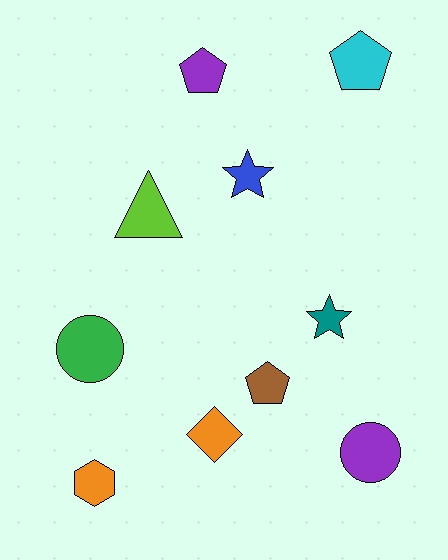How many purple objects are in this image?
There are 2 purple objects.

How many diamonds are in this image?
There is 1 diamond.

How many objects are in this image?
There are 10 objects.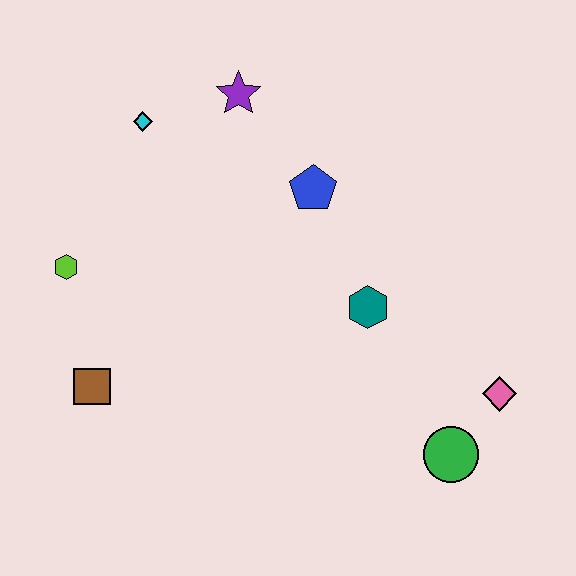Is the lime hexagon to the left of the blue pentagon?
Yes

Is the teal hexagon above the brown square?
Yes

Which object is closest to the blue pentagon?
The purple star is closest to the blue pentagon.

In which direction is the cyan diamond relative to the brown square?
The cyan diamond is above the brown square.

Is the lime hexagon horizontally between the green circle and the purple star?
No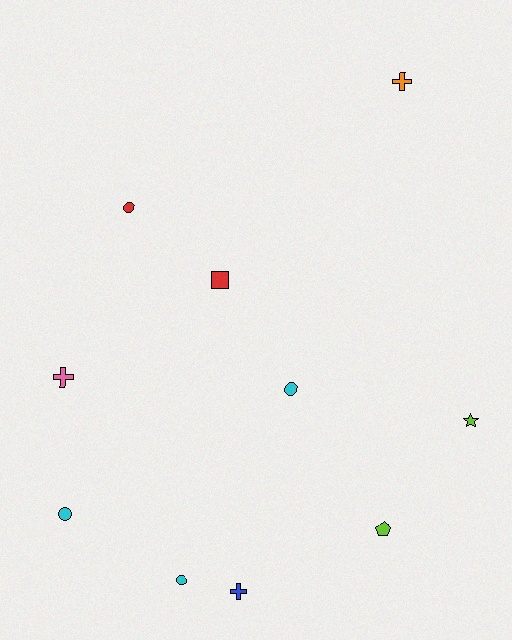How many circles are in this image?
There are 4 circles.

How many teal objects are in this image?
There are no teal objects.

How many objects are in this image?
There are 10 objects.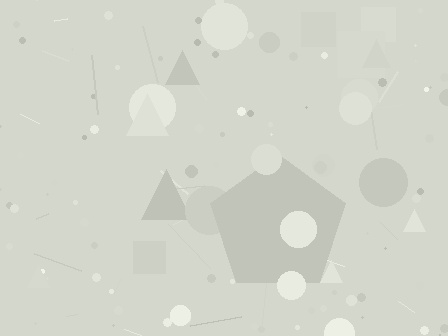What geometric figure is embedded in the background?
A pentagon is embedded in the background.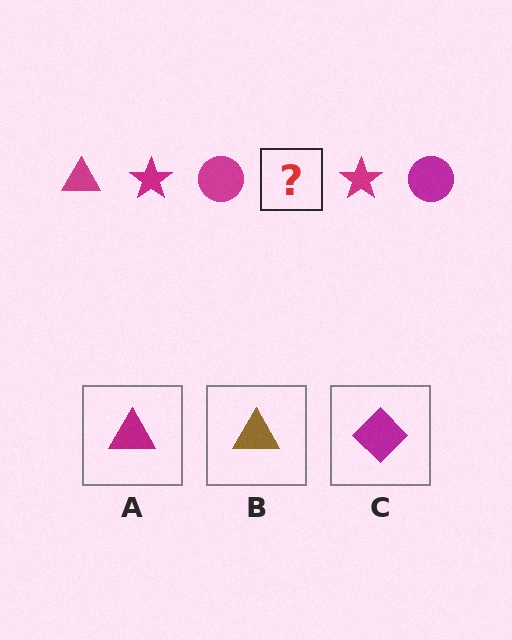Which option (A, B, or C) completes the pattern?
A.